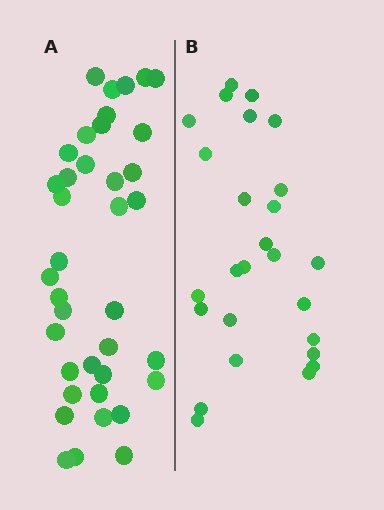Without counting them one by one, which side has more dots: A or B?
Region A (the left region) has more dots.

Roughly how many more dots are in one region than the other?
Region A has roughly 12 or so more dots than region B.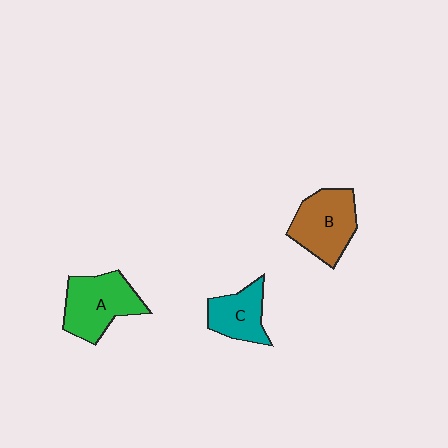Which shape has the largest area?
Shape A (green).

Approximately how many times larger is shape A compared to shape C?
Approximately 1.4 times.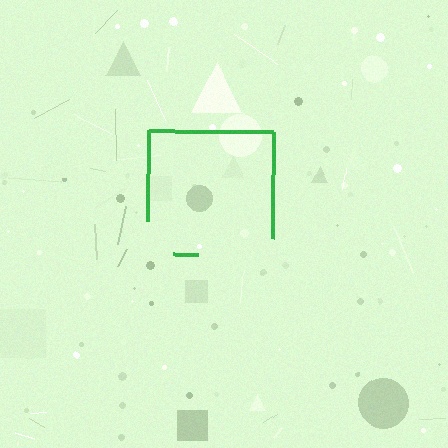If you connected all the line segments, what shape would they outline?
They would outline a square.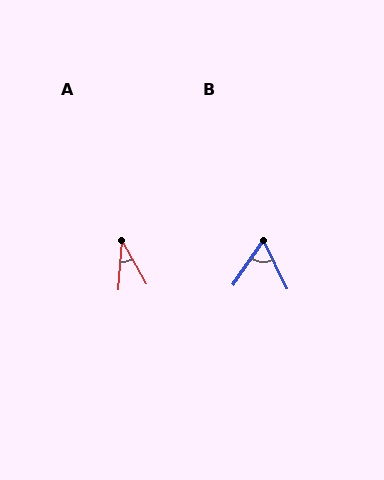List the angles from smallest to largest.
A (33°), B (61°).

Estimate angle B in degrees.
Approximately 61 degrees.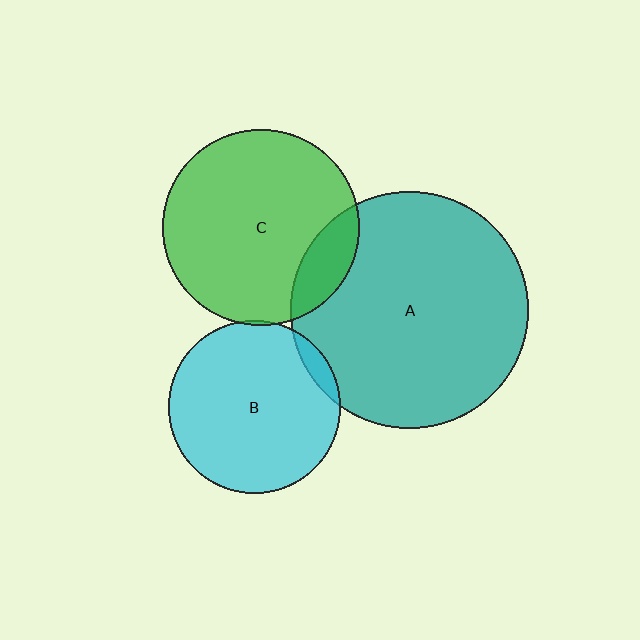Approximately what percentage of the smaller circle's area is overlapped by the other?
Approximately 5%.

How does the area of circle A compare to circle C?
Approximately 1.5 times.